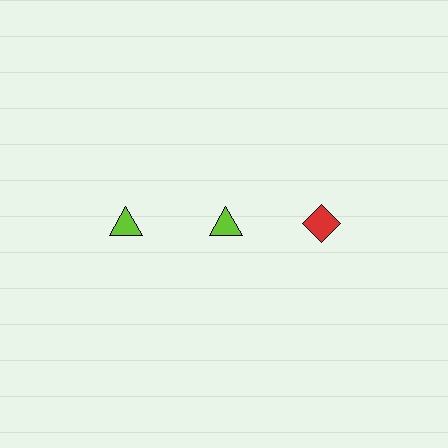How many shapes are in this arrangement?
There are 3 shapes arranged in a grid pattern.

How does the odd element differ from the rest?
It differs in both color (red instead of lime) and shape (diamond instead of triangle).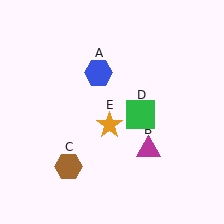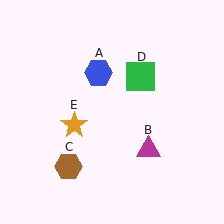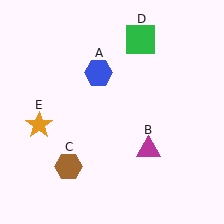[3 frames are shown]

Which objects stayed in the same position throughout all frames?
Blue hexagon (object A) and magenta triangle (object B) and brown hexagon (object C) remained stationary.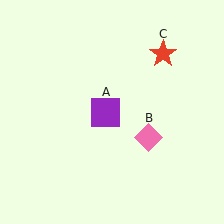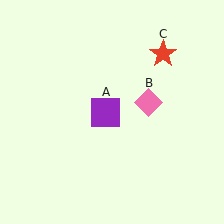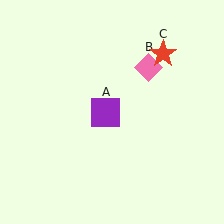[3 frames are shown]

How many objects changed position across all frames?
1 object changed position: pink diamond (object B).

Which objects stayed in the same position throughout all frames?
Purple square (object A) and red star (object C) remained stationary.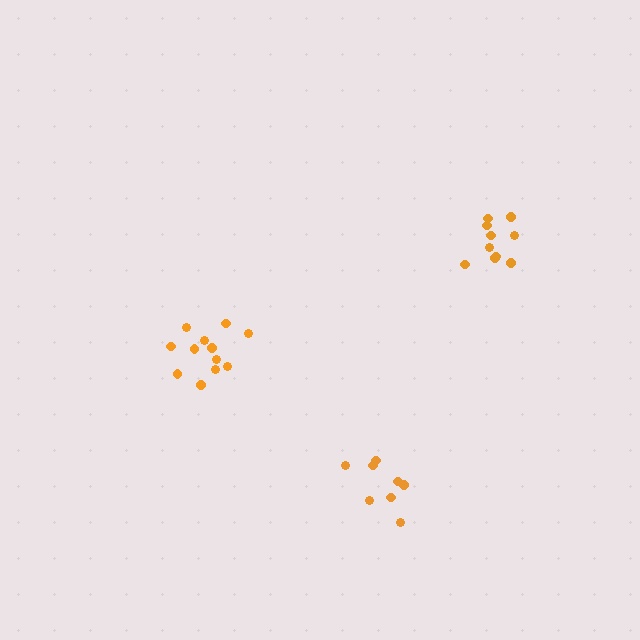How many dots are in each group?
Group 1: 12 dots, Group 2: 8 dots, Group 3: 10 dots (30 total).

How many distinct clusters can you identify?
There are 3 distinct clusters.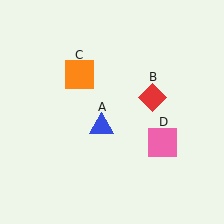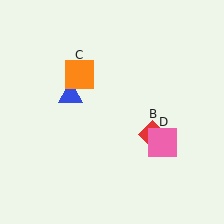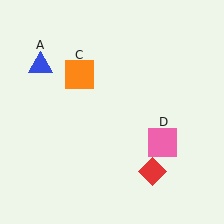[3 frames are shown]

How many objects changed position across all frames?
2 objects changed position: blue triangle (object A), red diamond (object B).